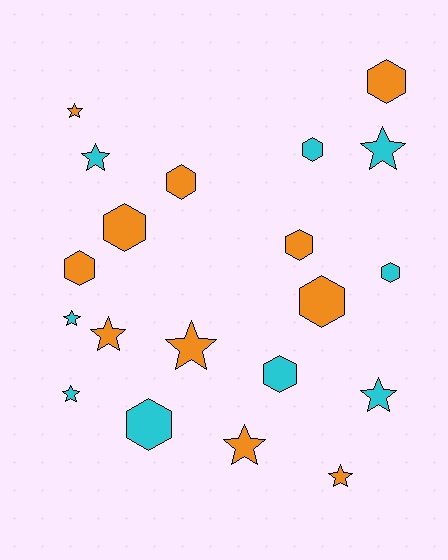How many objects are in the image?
There are 20 objects.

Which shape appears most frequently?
Star, with 10 objects.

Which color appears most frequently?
Orange, with 11 objects.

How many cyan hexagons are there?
There are 4 cyan hexagons.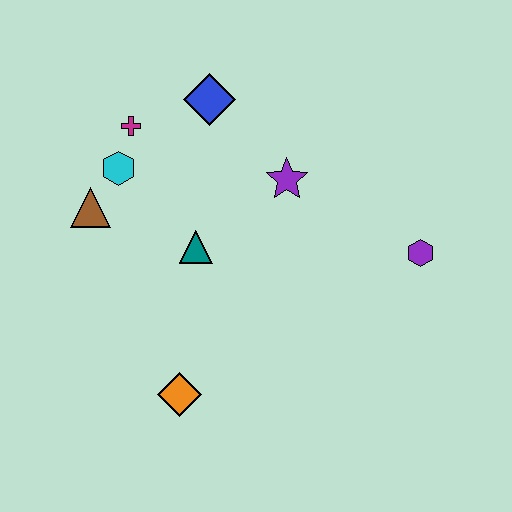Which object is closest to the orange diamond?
The teal triangle is closest to the orange diamond.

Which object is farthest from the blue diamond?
The orange diamond is farthest from the blue diamond.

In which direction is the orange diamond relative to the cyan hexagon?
The orange diamond is below the cyan hexagon.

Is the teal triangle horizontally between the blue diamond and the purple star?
No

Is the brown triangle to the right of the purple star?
No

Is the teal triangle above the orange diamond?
Yes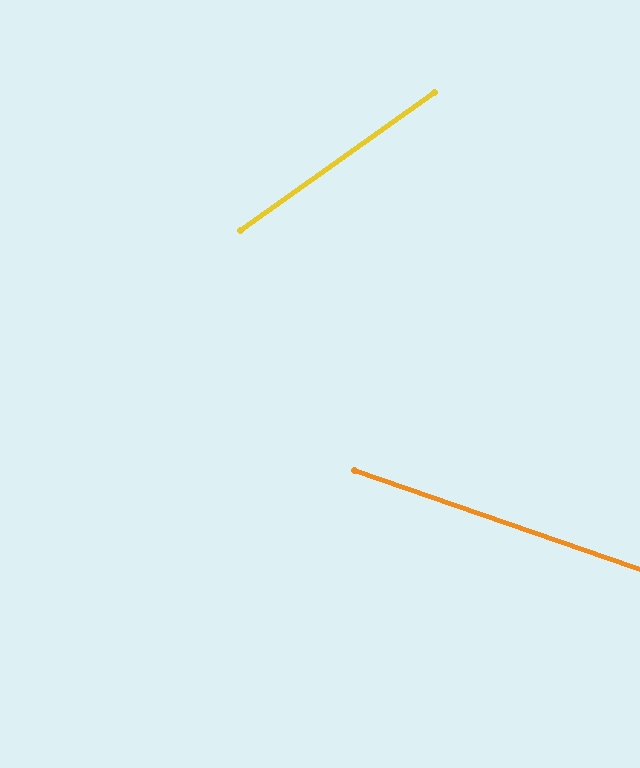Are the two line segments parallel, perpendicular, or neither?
Neither parallel nor perpendicular — they differ by about 54°.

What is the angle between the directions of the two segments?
Approximately 54 degrees.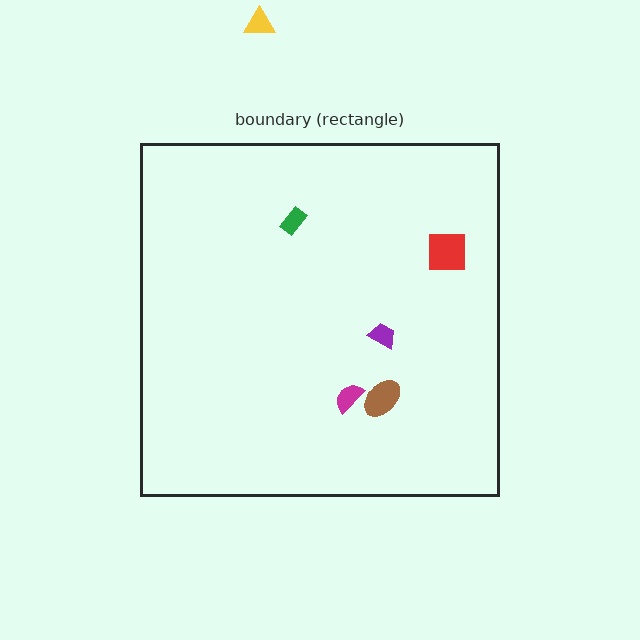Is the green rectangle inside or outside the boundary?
Inside.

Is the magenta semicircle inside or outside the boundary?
Inside.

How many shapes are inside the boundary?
5 inside, 1 outside.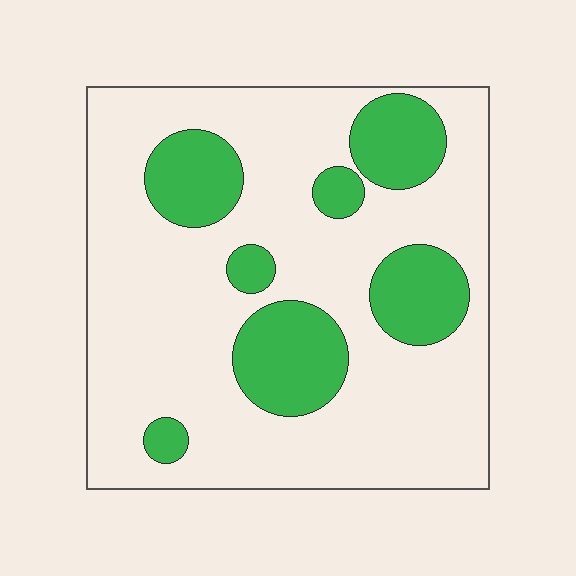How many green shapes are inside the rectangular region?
7.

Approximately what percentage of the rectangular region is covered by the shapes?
Approximately 25%.